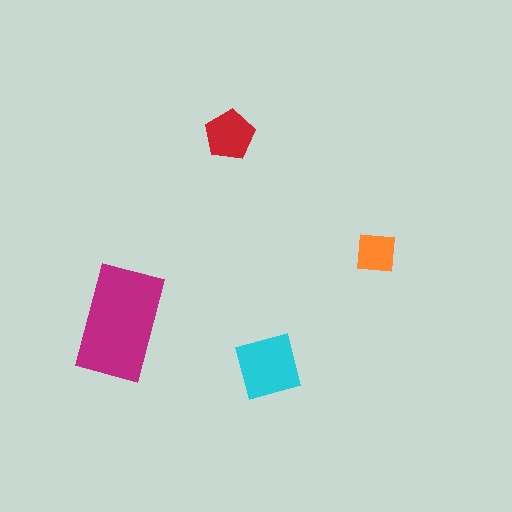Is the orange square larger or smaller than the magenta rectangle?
Smaller.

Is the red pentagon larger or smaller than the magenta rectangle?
Smaller.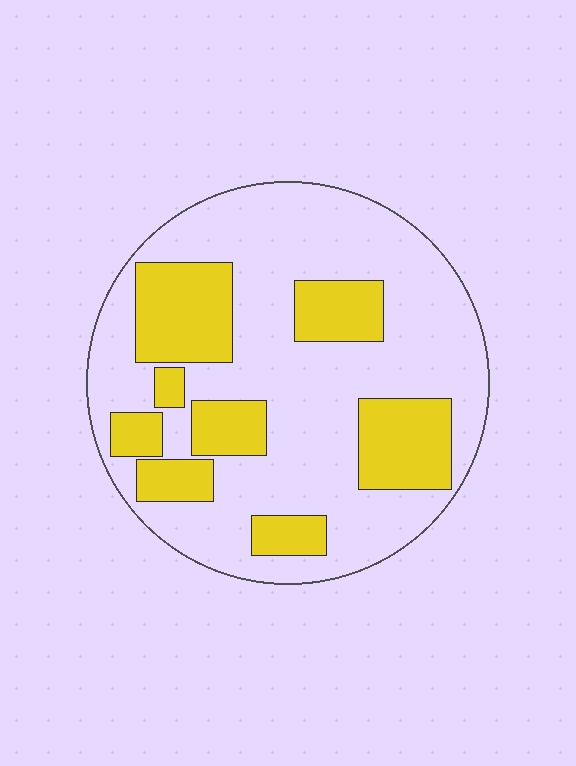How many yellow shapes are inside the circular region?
8.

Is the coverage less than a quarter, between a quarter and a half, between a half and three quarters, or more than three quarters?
Between a quarter and a half.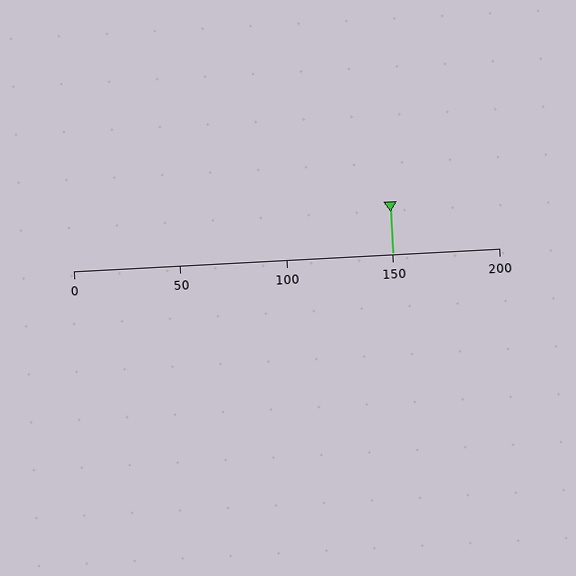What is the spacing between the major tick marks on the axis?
The major ticks are spaced 50 apart.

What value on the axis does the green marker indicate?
The marker indicates approximately 150.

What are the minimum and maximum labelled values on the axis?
The axis runs from 0 to 200.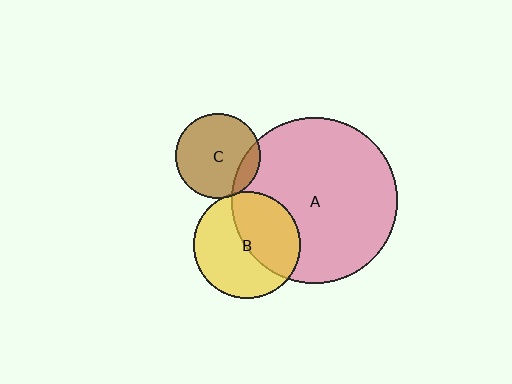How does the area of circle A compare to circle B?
Approximately 2.4 times.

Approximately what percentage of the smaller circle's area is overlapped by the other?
Approximately 45%.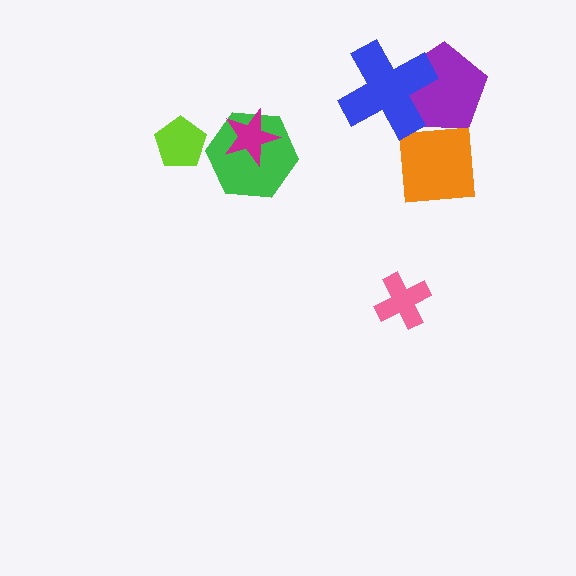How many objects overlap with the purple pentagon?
2 objects overlap with the purple pentagon.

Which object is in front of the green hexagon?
The magenta star is in front of the green hexagon.